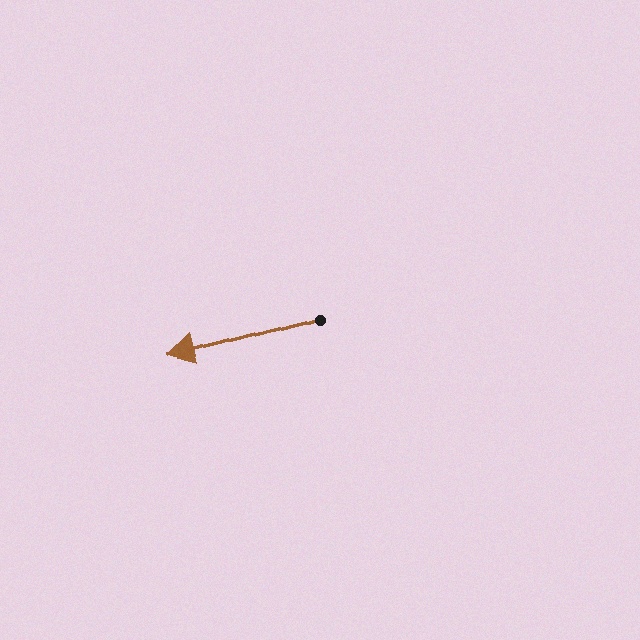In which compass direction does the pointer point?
West.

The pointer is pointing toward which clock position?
Roughly 9 o'clock.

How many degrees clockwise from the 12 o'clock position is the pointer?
Approximately 255 degrees.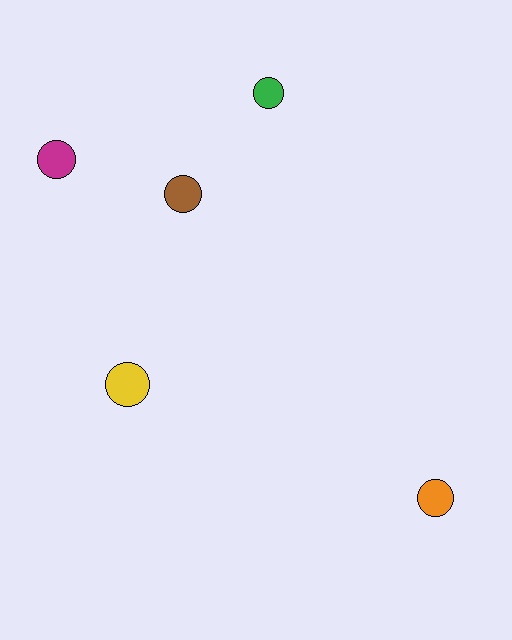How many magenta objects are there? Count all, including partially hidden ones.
There is 1 magenta object.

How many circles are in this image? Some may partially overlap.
There are 5 circles.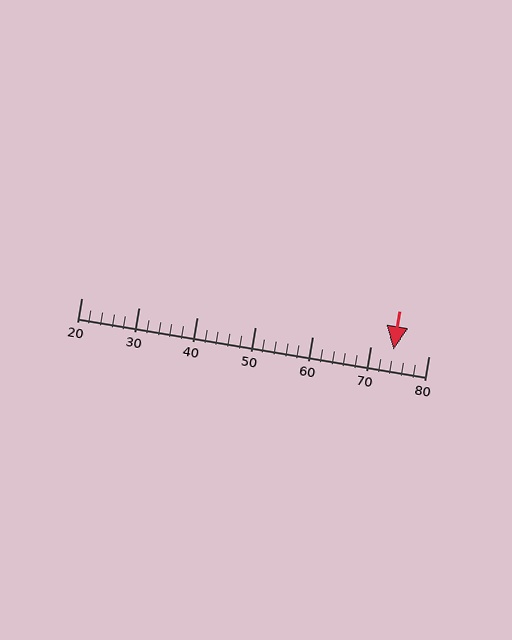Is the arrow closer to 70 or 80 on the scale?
The arrow is closer to 70.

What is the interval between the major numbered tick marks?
The major tick marks are spaced 10 units apart.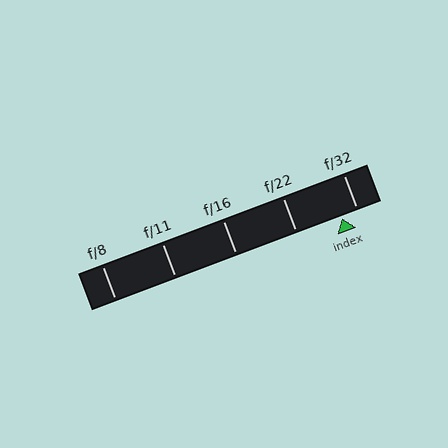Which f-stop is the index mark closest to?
The index mark is closest to f/32.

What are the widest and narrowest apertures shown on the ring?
The widest aperture shown is f/8 and the narrowest is f/32.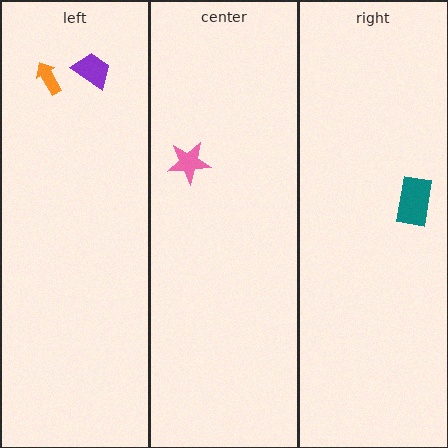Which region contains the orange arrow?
The left region.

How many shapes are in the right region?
1.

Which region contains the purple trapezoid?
The left region.